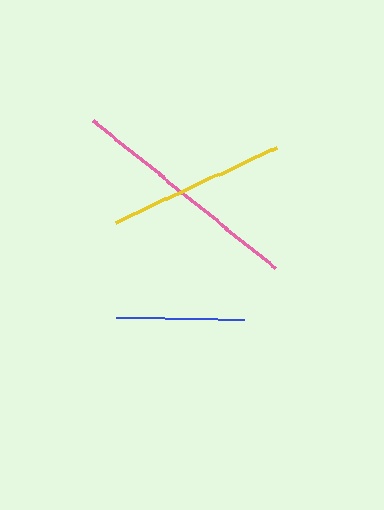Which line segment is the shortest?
The blue line is the shortest at approximately 128 pixels.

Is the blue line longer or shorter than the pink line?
The pink line is longer than the blue line.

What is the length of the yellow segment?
The yellow segment is approximately 178 pixels long.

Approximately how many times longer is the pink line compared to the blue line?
The pink line is approximately 1.8 times the length of the blue line.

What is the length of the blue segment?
The blue segment is approximately 128 pixels long.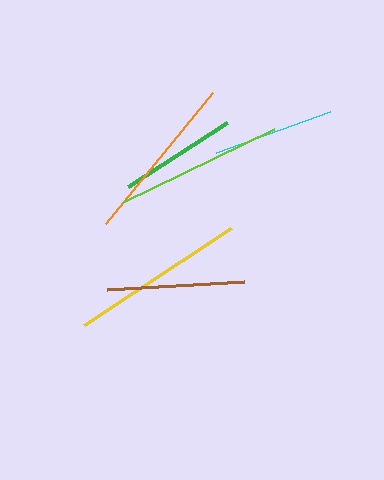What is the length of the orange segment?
The orange segment is approximately 169 pixels long.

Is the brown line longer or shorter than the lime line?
The lime line is longer than the brown line.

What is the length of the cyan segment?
The cyan segment is approximately 121 pixels long.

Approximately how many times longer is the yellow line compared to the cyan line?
The yellow line is approximately 1.5 times the length of the cyan line.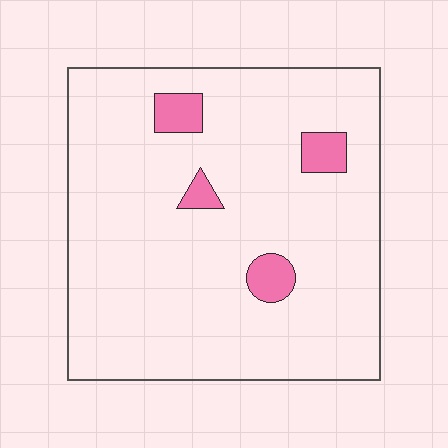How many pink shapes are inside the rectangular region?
4.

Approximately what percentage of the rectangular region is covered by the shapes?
Approximately 5%.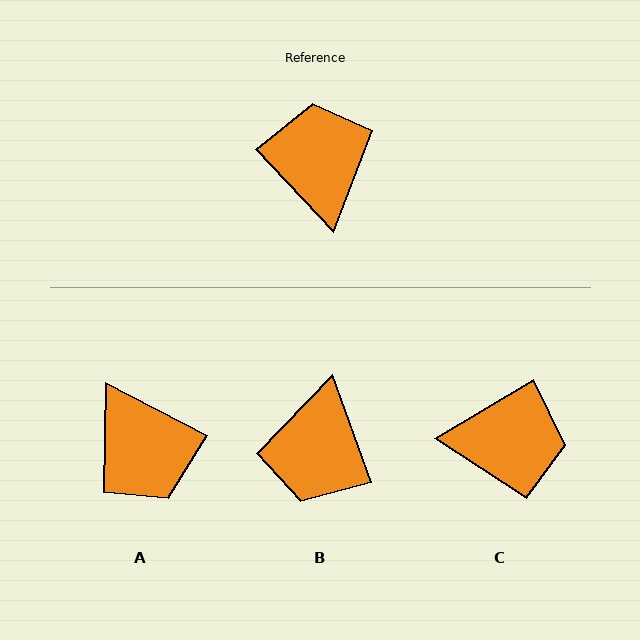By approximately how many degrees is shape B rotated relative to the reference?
Approximately 157 degrees counter-clockwise.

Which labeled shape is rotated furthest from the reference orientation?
A, about 161 degrees away.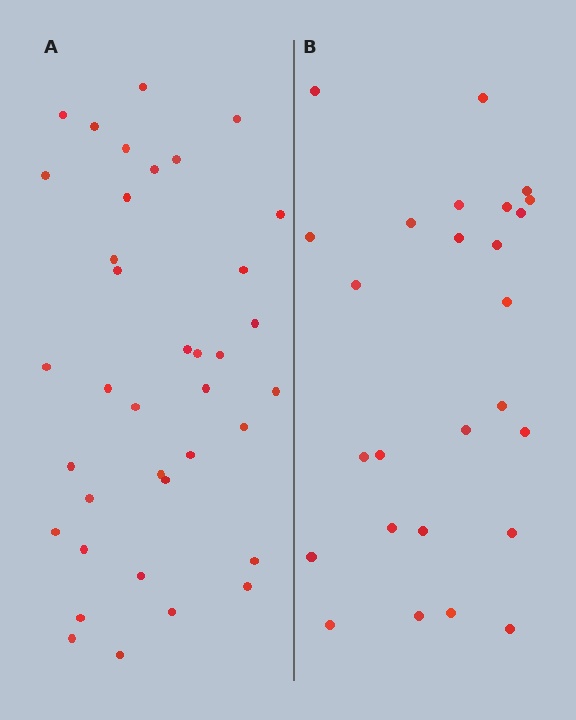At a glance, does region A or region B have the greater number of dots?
Region A (the left region) has more dots.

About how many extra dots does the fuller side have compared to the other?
Region A has roughly 12 or so more dots than region B.